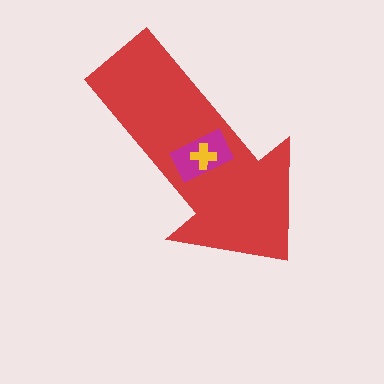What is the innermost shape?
The yellow cross.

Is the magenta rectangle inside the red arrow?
Yes.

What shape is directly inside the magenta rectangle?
The yellow cross.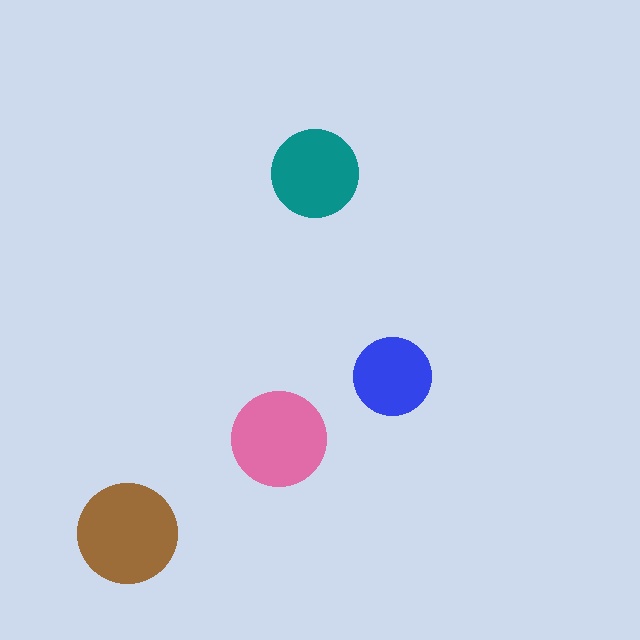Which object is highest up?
The teal circle is topmost.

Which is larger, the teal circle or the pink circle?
The pink one.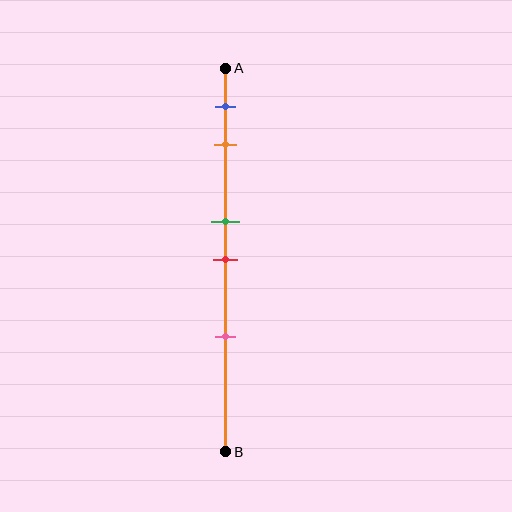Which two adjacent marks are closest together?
The green and red marks are the closest adjacent pair.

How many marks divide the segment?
There are 5 marks dividing the segment.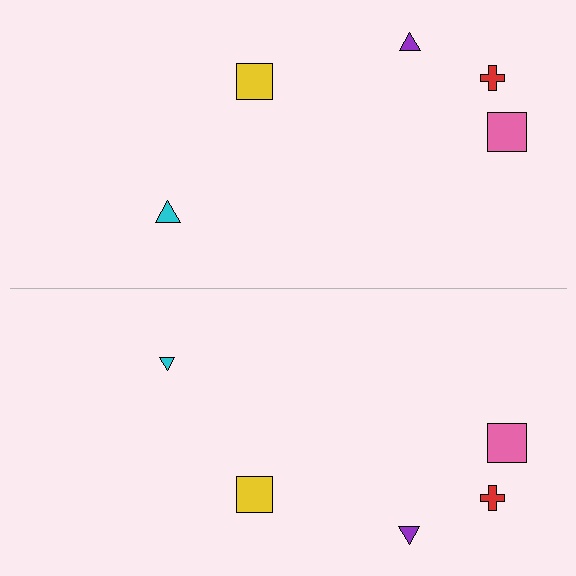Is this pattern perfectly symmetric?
No, the pattern is not perfectly symmetric. The cyan triangle on the bottom side has a different size than its mirror counterpart.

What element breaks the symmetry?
The cyan triangle on the bottom side has a different size than its mirror counterpart.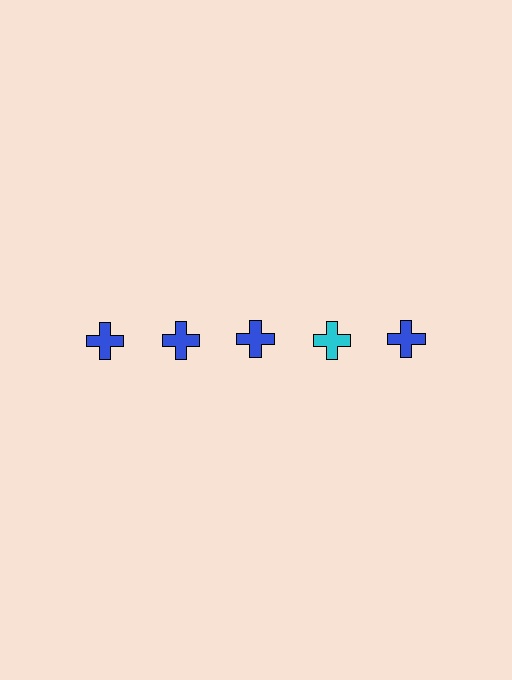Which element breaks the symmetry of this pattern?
The cyan cross in the top row, second from right column breaks the symmetry. All other shapes are blue crosses.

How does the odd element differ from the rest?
It has a different color: cyan instead of blue.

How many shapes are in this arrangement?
There are 5 shapes arranged in a grid pattern.